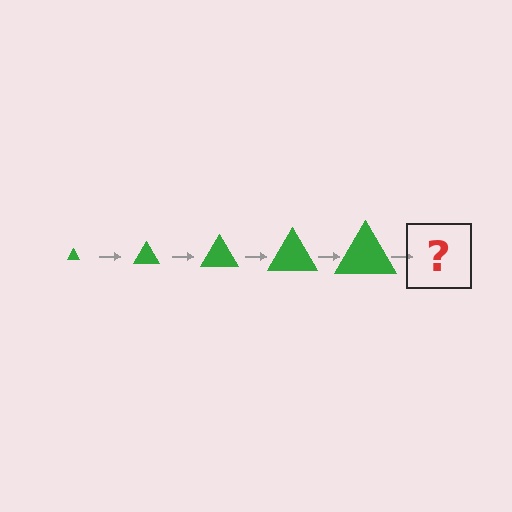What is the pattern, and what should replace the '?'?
The pattern is that the triangle gets progressively larger each step. The '?' should be a green triangle, larger than the previous one.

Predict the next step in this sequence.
The next step is a green triangle, larger than the previous one.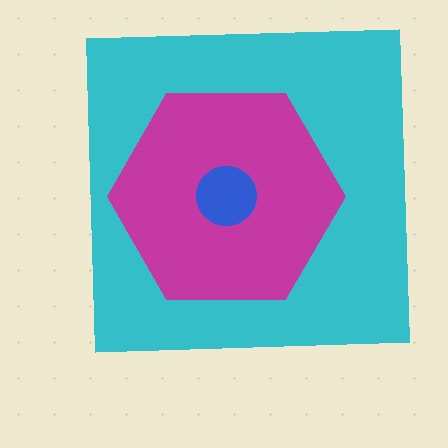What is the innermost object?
The blue circle.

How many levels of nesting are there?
3.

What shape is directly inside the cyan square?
The magenta hexagon.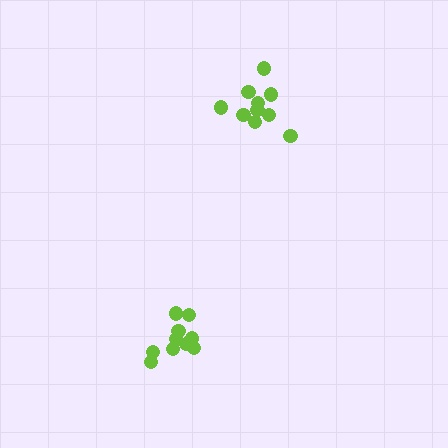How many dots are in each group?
Group 1: 10 dots, Group 2: 10 dots (20 total).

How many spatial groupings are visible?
There are 2 spatial groupings.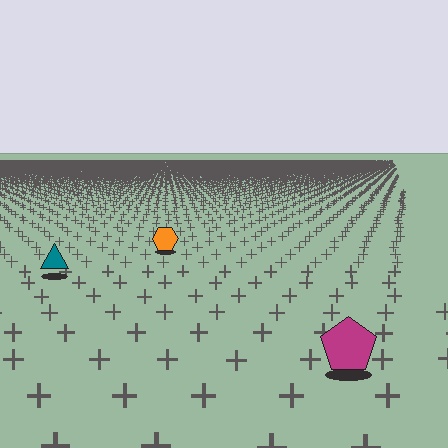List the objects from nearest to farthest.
From nearest to farthest: the magenta pentagon, the teal triangle, the orange hexagon.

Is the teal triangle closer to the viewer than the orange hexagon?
Yes. The teal triangle is closer — you can tell from the texture gradient: the ground texture is coarser near it.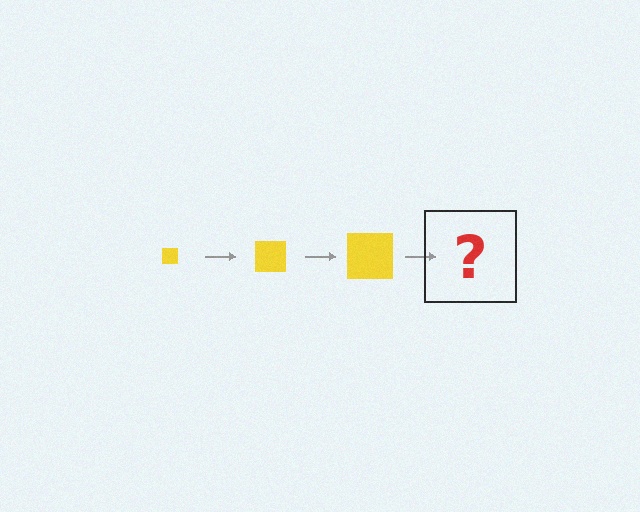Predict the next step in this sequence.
The next step is a yellow square, larger than the previous one.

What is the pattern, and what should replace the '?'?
The pattern is that the square gets progressively larger each step. The '?' should be a yellow square, larger than the previous one.